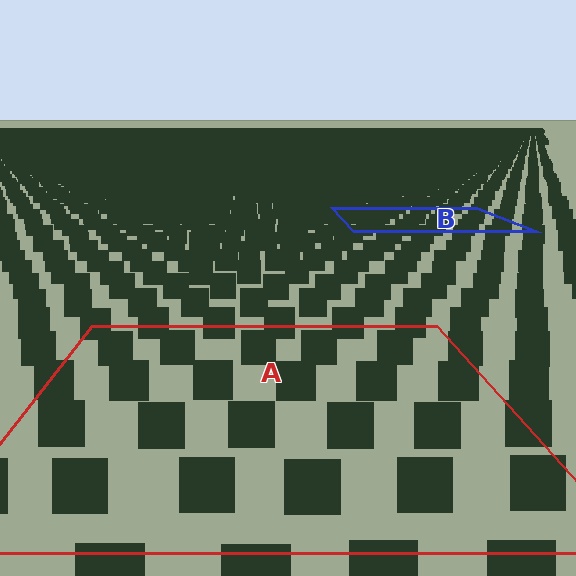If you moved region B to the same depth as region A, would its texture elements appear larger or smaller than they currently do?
They would appear larger. At a closer depth, the same texture elements are projected at a bigger on-screen size.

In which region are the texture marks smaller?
The texture marks are smaller in region B, because it is farther away.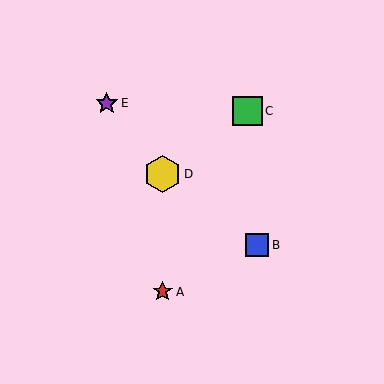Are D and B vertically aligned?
No, D is at x≈163 and B is at x≈257.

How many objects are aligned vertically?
2 objects (A, D) are aligned vertically.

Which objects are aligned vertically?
Objects A, D are aligned vertically.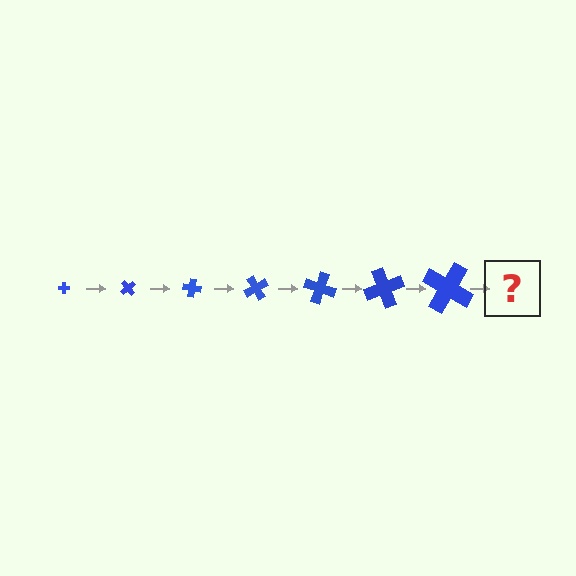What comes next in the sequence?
The next element should be a cross, larger than the previous one and rotated 350 degrees from the start.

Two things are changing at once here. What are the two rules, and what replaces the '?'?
The two rules are that the cross grows larger each step and it rotates 50 degrees each step. The '?' should be a cross, larger than the previous one and rotated 350 degrees from the start.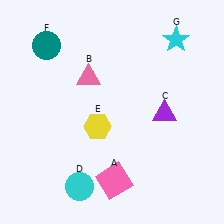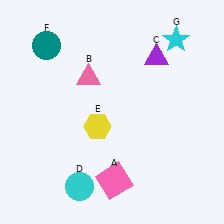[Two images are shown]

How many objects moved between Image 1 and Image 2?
1 object moved between the two images.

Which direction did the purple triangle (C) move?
The purple triangle (C) moved up.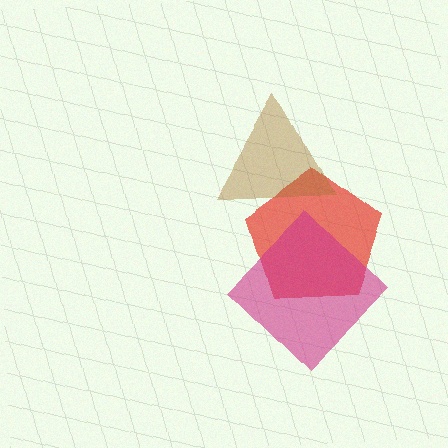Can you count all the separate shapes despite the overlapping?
Yes, there are 3 separate shapes.